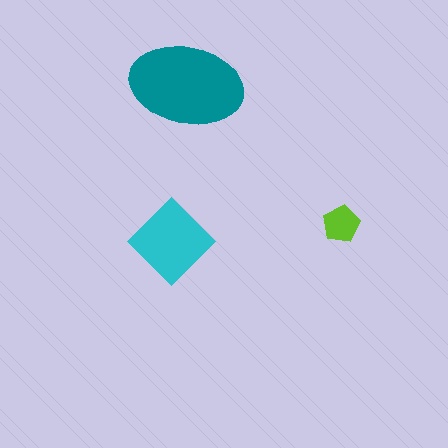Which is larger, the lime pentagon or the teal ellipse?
The teal ellipse.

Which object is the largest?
The teal ellipse.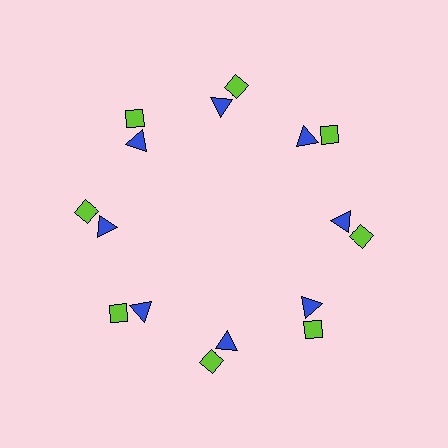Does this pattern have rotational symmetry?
Yes, this pattern has 8-fold rotational symmetry. It looks the same after rotating 45 degrees around the center.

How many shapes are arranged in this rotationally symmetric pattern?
There are 16 shapes, arranged in 8 groups of 2.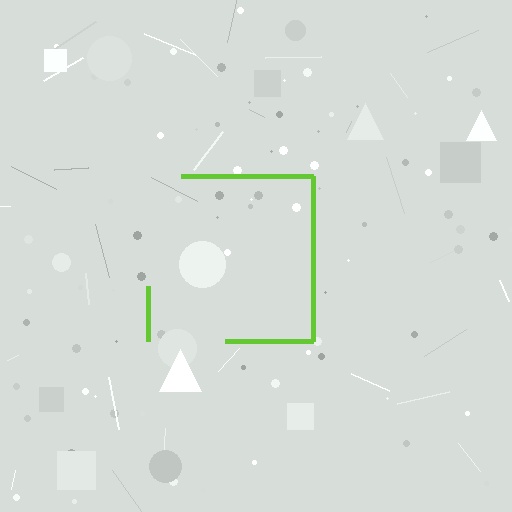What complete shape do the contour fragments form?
The contour fragments form a square.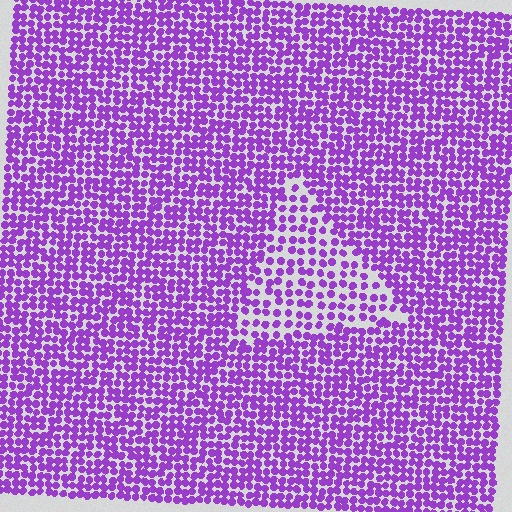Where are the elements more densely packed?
The elements are more densely packed outside the triangle boundary.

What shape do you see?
I see a triangle.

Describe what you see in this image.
The image contains small purple elements arranged at two different densities. A triangle-shaped region is visible where the elements are less densely packed than the surrounding area.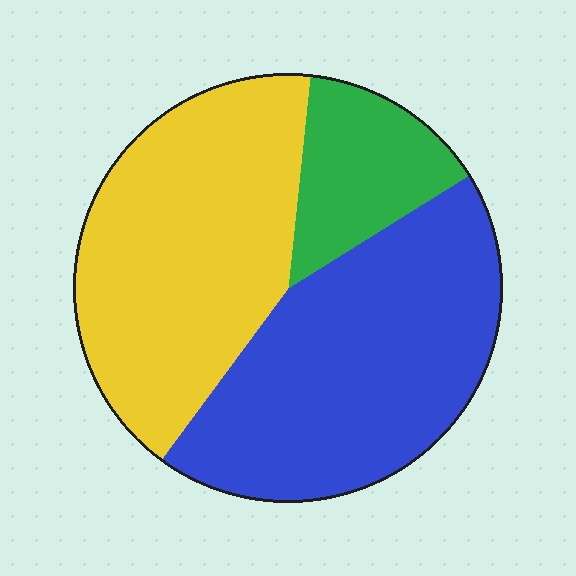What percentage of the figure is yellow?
Yellow takes up about two fifths (2/5) of the figure.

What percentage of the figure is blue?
Blue covers 44% of the figure.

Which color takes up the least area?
Green, at roughly 15%.